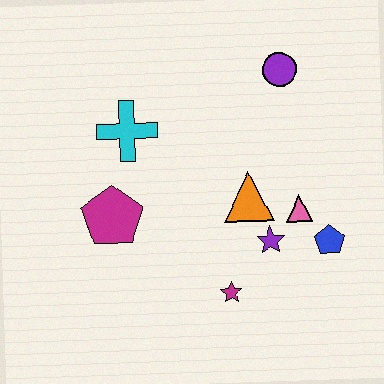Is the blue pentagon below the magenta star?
No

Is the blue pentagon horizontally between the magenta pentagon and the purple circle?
No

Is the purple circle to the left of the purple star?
No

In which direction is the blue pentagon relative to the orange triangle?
The blue pentagon is to the right of the orange triangle.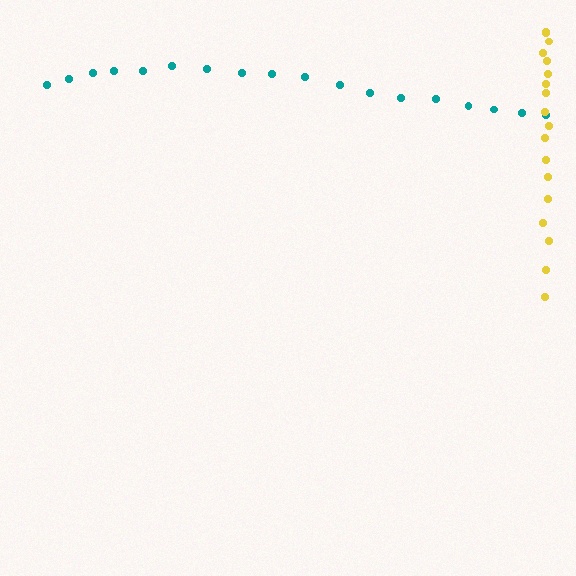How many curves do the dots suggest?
There are 2 distinct paths.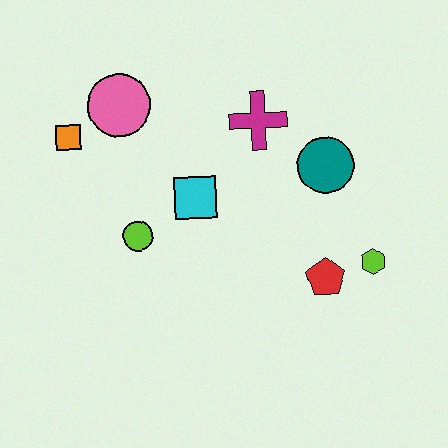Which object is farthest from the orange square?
The lime hexagon is farthest from the orange square.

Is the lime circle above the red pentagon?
Yes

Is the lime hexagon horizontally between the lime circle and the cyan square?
No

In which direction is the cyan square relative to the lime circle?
The cyan square is to the right of the lime circle.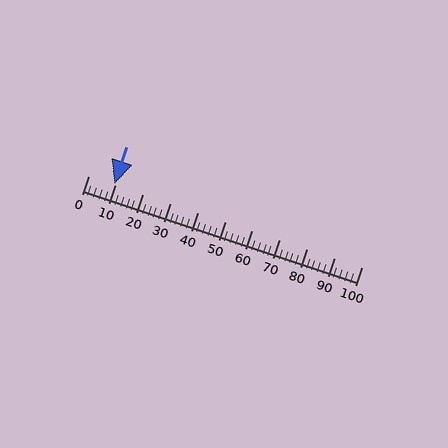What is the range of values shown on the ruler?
The ruler shows values from 0 to 100.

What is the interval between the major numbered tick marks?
The major tick marks are spaced 10 units apart.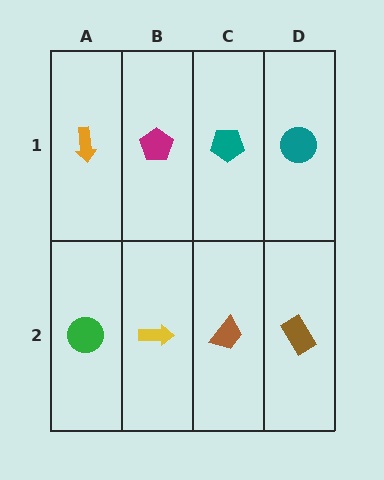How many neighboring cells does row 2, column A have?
2.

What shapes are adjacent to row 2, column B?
A magenta pentagon (row 1, column B), a green circle (row 2, column A), a brown trapezoid (row 2, column C).